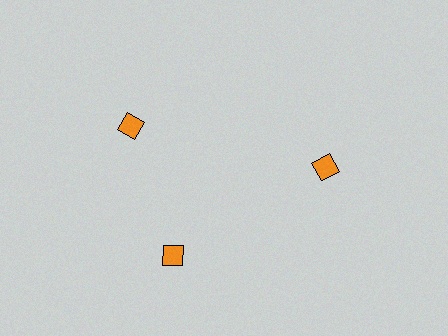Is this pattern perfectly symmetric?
No. The 3 orange squares are arranged in a ring, but one element near the 11 o'clock position is rotated out of alignment along the ring, breaking the 3-fold rotational symmetry.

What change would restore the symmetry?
The symmetry would be restored by rotating it back into even spacing with its neighbors so that all 3 squares sit at equal angles and equal distance from the center.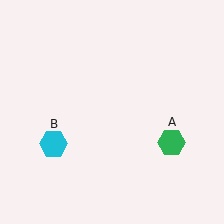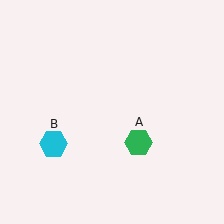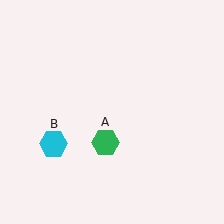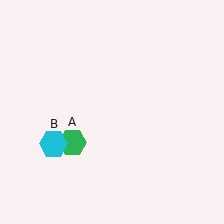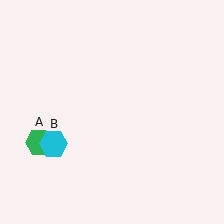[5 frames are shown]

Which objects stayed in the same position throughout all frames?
Cyan hexagon (object B) remained stationary.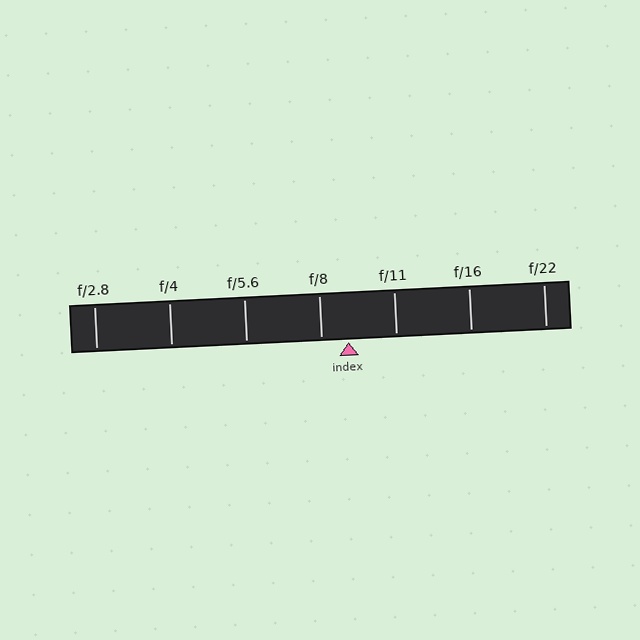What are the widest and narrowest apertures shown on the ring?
The widest aperture shown is f/2.8 and the narrowest is f/22.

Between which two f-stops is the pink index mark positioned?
The index mark is between f/8 and f/11.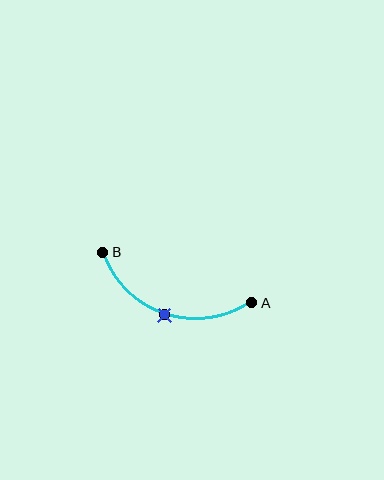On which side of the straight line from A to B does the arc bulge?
The arc bulges below the straight line connecting A and B.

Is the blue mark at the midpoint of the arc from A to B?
Yes. The blue mark lies on the arc at equal arc-length from both A and B — it is the arc midpoint.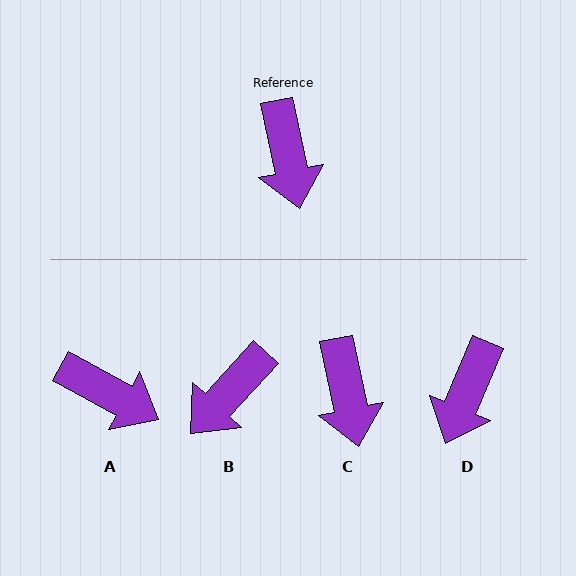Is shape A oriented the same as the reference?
No, it is off by about 50 degrees.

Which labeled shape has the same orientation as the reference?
C.